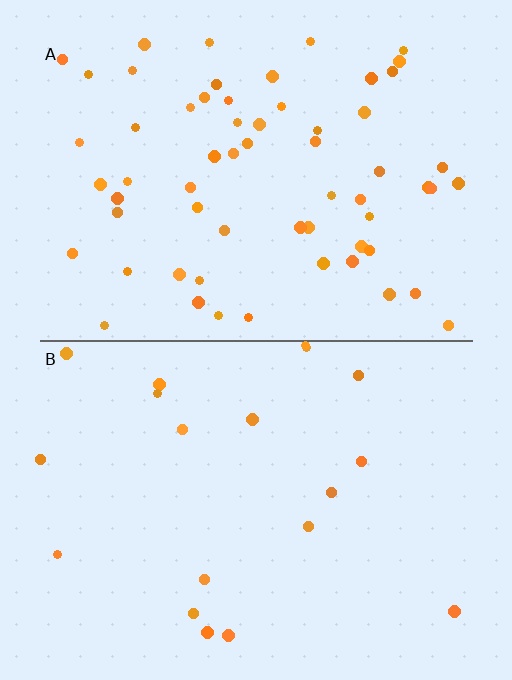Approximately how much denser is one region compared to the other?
Approximately 3.2× — region A over region B.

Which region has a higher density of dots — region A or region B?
A (the top).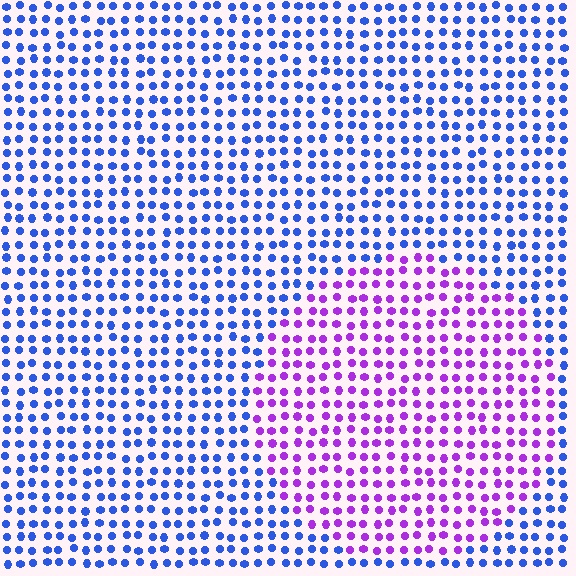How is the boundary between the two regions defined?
The boundary is defined purely by a slight shift in hue (about 57 degrees). Spacing, size, and orientation are identical on both sides.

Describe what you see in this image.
The image is filled with small blue elements in a uniform arrangement. A circle-shaped region is visible where the elements are tinted to a slightly different hue, forming a subtle color boundary.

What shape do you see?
I see a circle.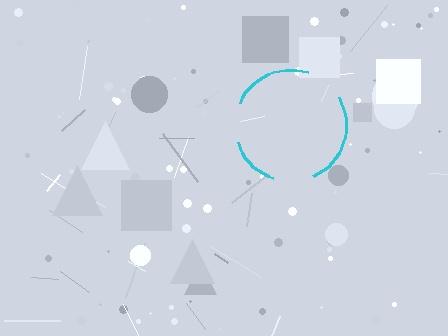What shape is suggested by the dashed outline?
The dashed outline suggests a circle.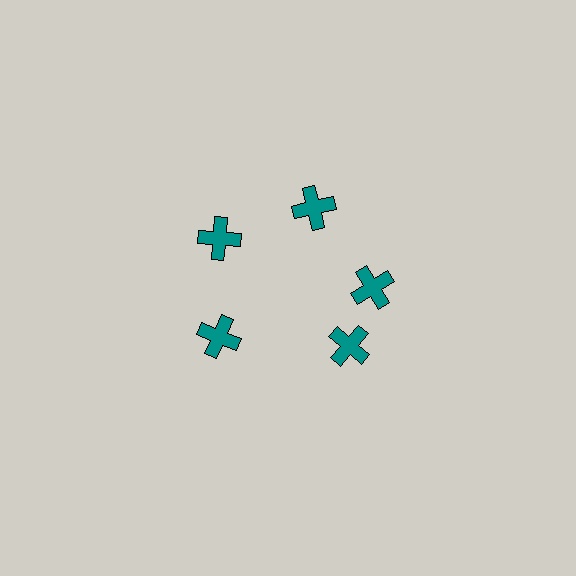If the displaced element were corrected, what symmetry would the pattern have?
It would have 5-fold rotational symmetry — the pattern would map onto itself every 72 degrees.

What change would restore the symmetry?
The symmetry would be restored by rotating it back into even spacing with its neighbors so that all 5 crosses sit at equal angles and equal distance from the center.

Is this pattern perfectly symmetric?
No. The 5 teal crosses are arranged in a ring, but one element near the 5 o'clock position is rotated out of alignment along the ring, breaking the 5-fold rotational symmetry.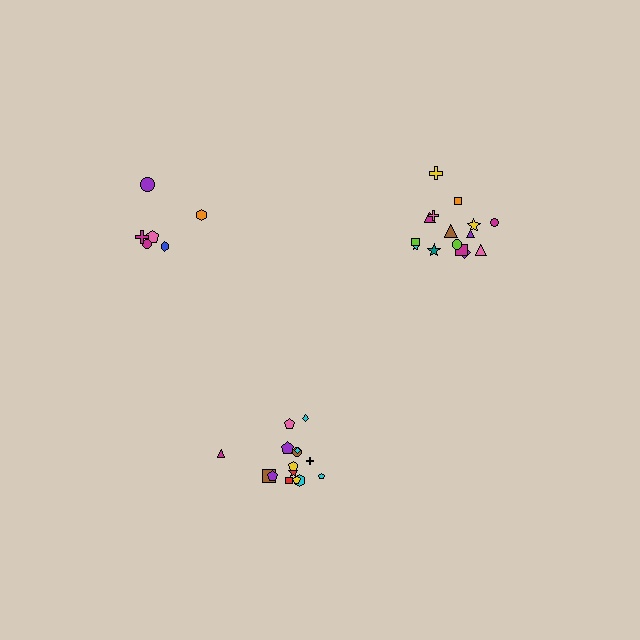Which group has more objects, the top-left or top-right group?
The top-right group.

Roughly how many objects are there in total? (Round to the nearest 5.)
Roughly 35 objects in total.